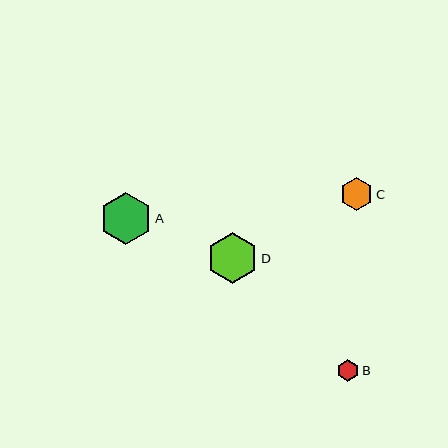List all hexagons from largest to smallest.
From largest to smallest: A, D, C, B.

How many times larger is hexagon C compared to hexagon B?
Hexagon C is approximately 1.6 times the size of hexagon B.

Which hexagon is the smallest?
Hexagon B is the smallest with a size of approximately 21 pixels.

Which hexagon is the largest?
Hexagon A is the largest with a size of approximately 52 pixels.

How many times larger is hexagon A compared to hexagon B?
Hexagon A is approximately 2.4 times the size of hexagon B.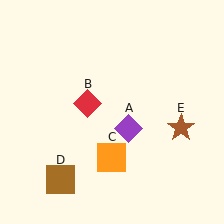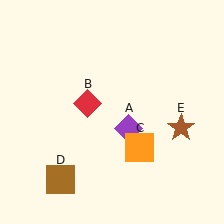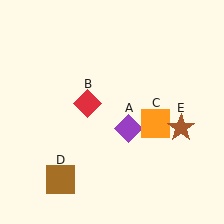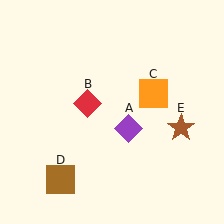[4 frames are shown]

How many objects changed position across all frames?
1 object changed position: orange square (object C).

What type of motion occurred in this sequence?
The orange square (object C) rotated counterclockwise around the center of the scene.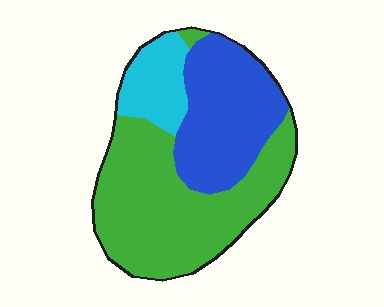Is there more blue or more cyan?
Blue.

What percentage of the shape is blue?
Blue takes up about one third (1/3) of the shape.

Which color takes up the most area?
Green, at roughly 55%.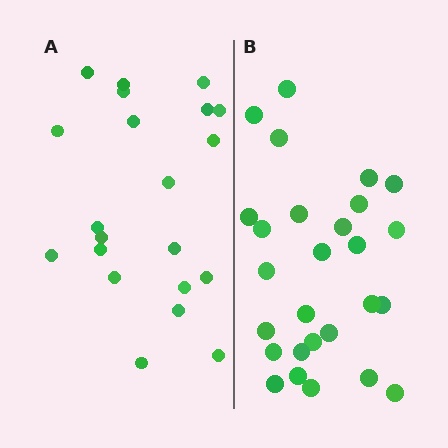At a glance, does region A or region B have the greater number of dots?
Region B (the right region) has more dots.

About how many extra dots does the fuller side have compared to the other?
Region B has about 6 more dots than region A.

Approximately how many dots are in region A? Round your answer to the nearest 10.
About 20 dots. (The exact count is 21, which rounds to 20.)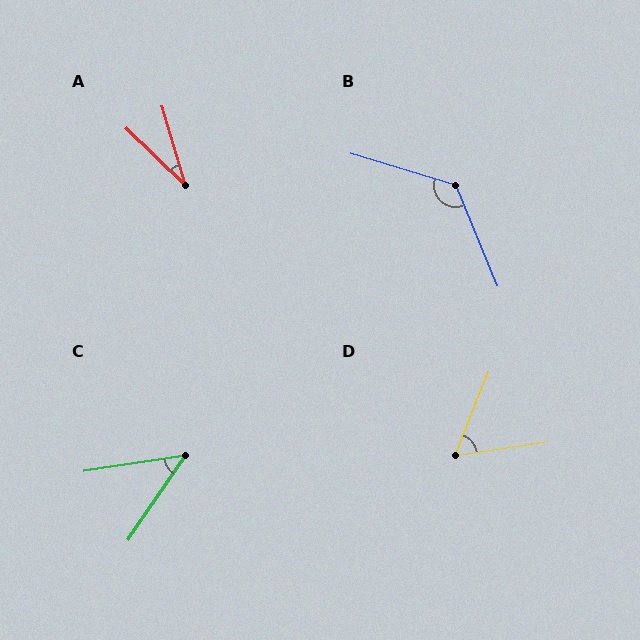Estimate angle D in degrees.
Approximately 60 degrees.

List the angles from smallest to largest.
A (30°), C (47°), D (60°), B (129°).